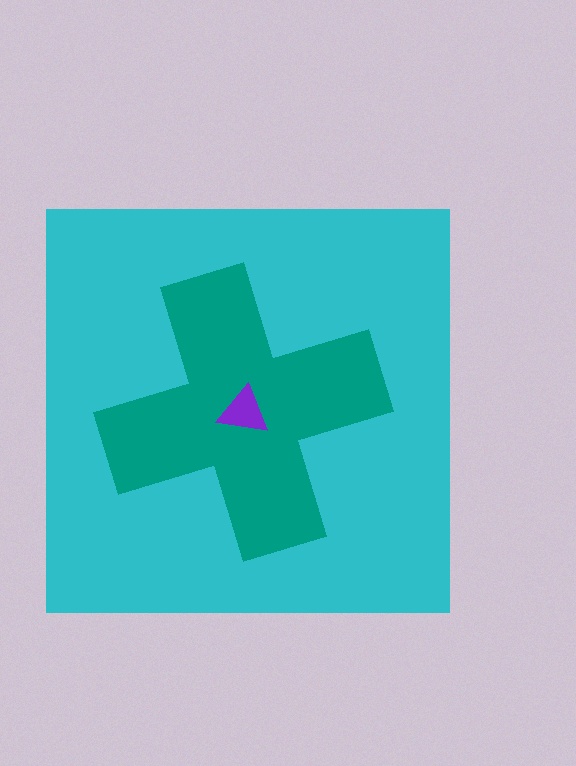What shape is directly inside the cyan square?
The teal cross.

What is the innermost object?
The purple triangle.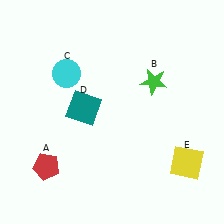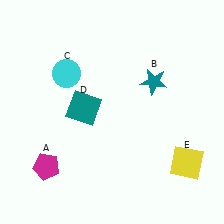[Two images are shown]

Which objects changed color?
A changed from red to magenta. B changed from green to teal.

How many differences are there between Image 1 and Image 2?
There are 2 differences between the two images.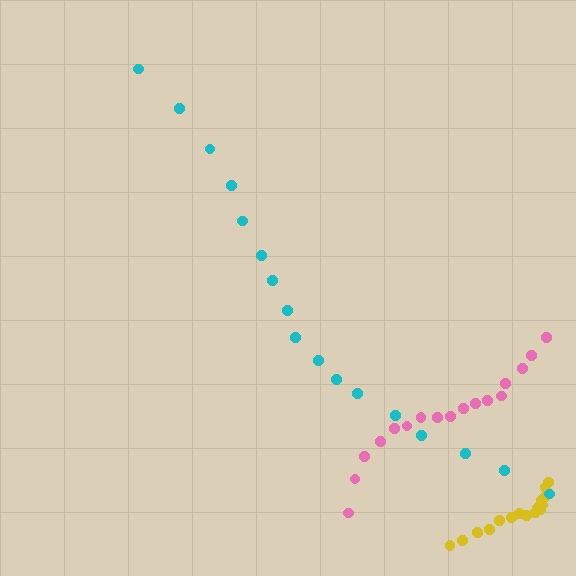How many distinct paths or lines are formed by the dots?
There are 3 distinct paths.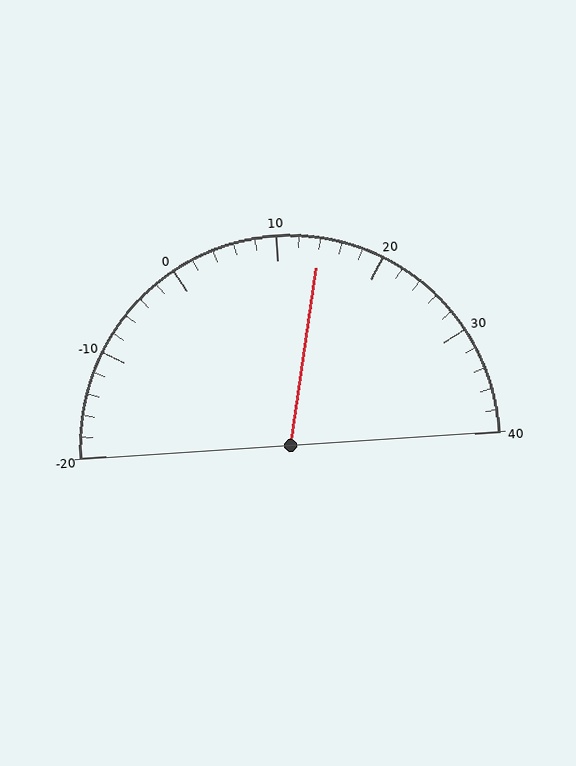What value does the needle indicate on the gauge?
The needle indicates approximately 14.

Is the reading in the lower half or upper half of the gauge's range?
The reading is in the upper half of the range (-20 to 40).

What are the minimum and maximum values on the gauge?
The gauge ranges from -20 to 40.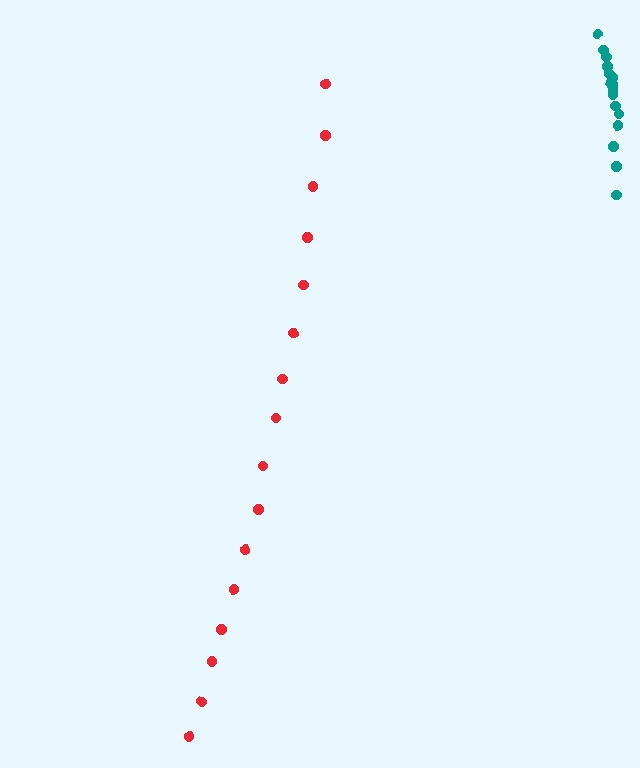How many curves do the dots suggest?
There are 2 distinct paths.